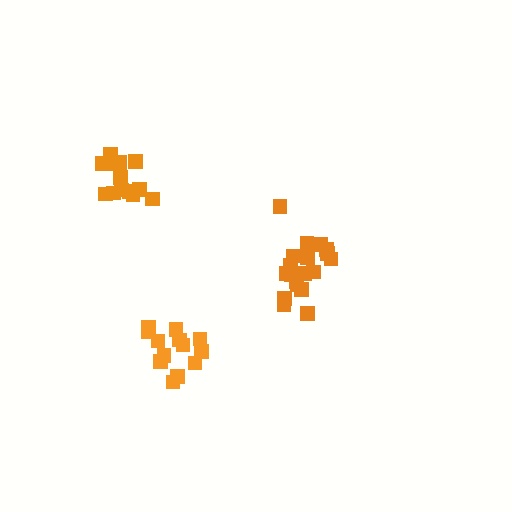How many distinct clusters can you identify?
There are 3 distinct clusters.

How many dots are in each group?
Group 1: 14 dots, Group 2: 19 dots, Group 3: 14 dots (47 total).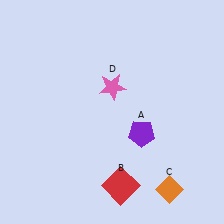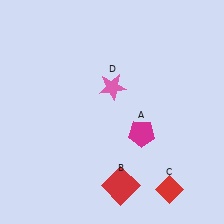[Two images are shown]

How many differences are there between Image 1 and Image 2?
There are 2 differences between the two images.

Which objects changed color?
A changed from purple to magenta. C changed from orange to red.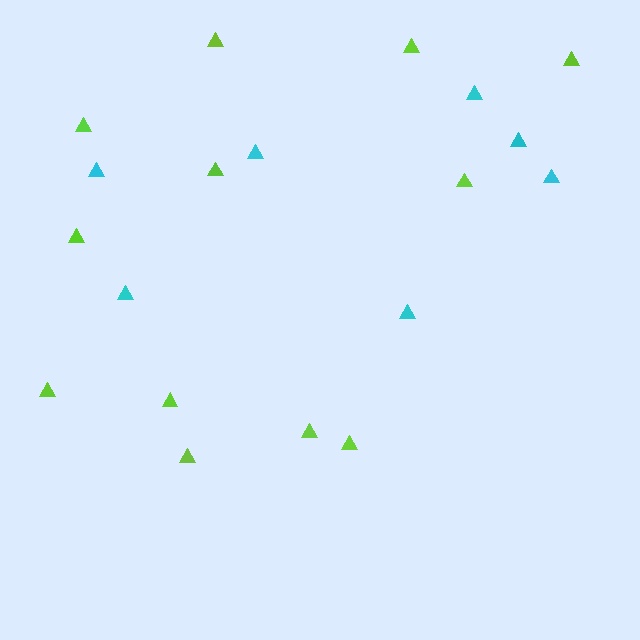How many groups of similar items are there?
There are 2 groups: one group of lime triangles (12) and one group of cyan triangles (7).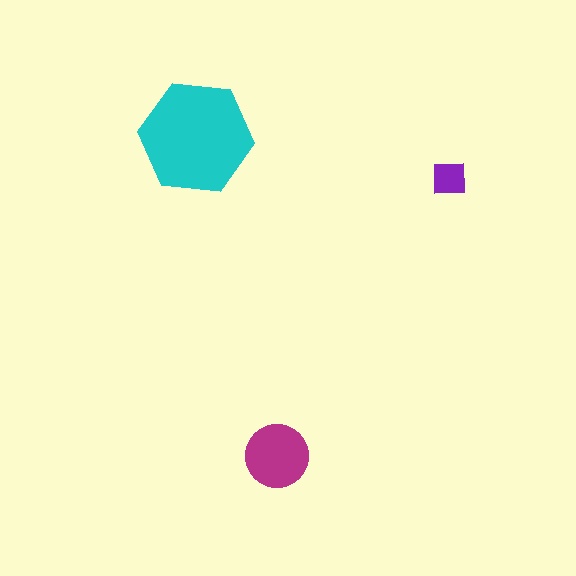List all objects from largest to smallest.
The cyan hexagon, the magenta circle, the purple square.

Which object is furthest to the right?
The purple square is rightmost.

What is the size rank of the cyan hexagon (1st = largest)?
1st.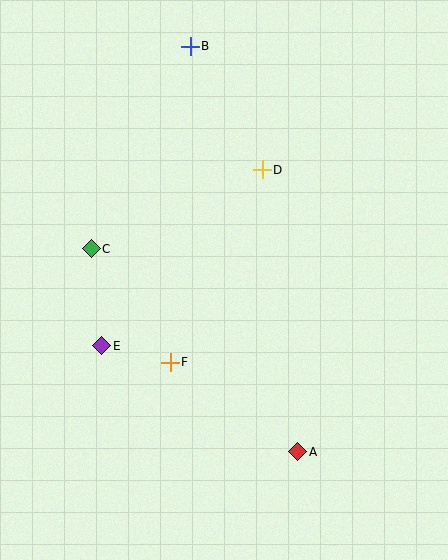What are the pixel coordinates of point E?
Point E is at (102, 346).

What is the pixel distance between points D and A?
The distance between D and A is 284 pixels.